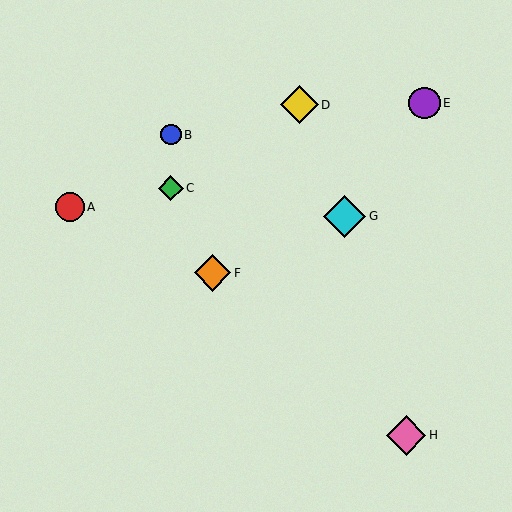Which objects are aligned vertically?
Objects B, C are aligned vertically.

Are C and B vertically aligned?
Yes, both are at x≈171.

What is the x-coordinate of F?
Object F is at x≈212.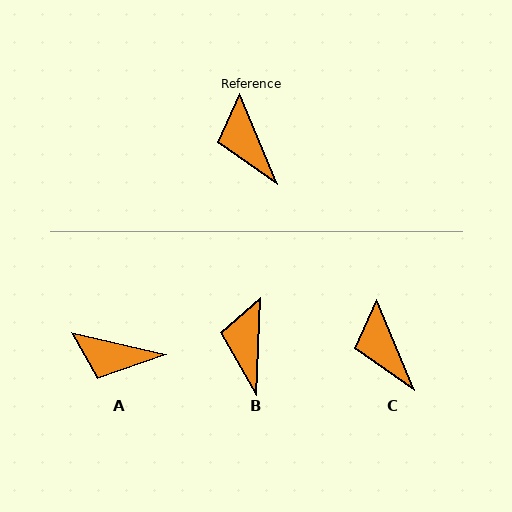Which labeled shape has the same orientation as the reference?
C.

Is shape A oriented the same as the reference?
No, it is off by about 54 degrees.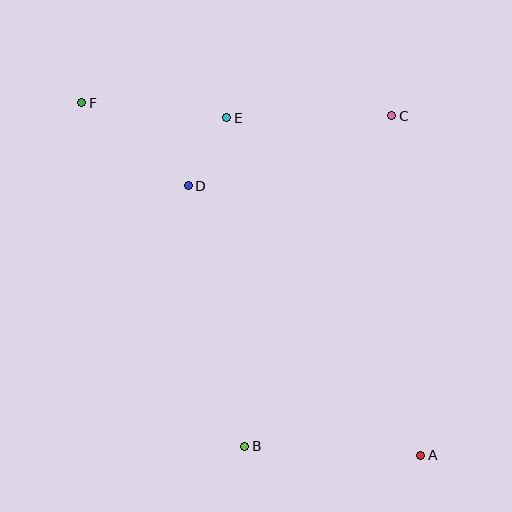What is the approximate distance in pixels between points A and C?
The distance between A and C is approximately 340 pixels.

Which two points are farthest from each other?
Points A and F are farthest from each other.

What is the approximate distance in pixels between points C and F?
The distance between C and F is approximately 310 pixels.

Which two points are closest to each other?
Points D and E are closest to each other.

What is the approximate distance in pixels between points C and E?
The distance between C and E is approximately 165 pixels.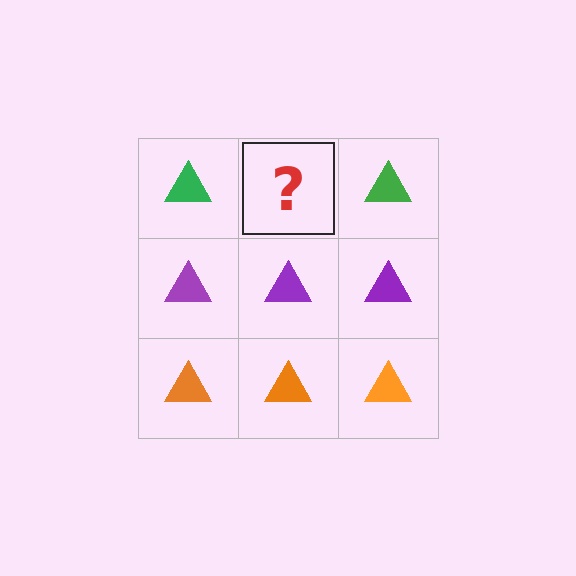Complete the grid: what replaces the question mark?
The question mark should be replaced with a green triangle.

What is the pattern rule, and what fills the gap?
The rule is that each row has a consistent color. The gap should be filled with a green triangle.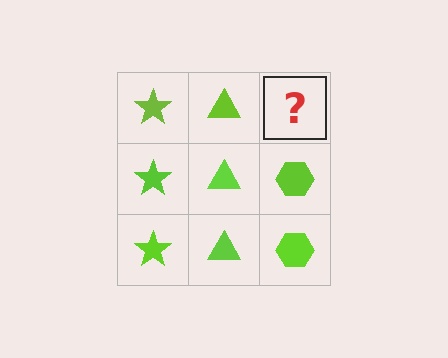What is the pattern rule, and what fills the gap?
The rule is that each column has a consistent shape. The gap should be filled with a lime hexagon.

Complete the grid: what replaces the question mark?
The question mark should be replaced with a lime hexagon.